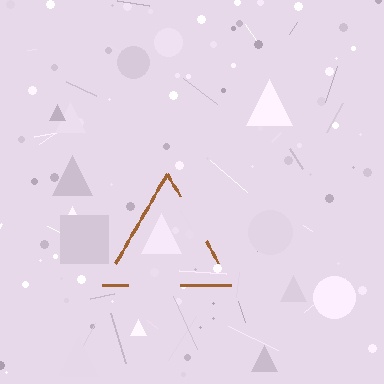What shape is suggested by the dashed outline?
The dashed outline suggests a triangle.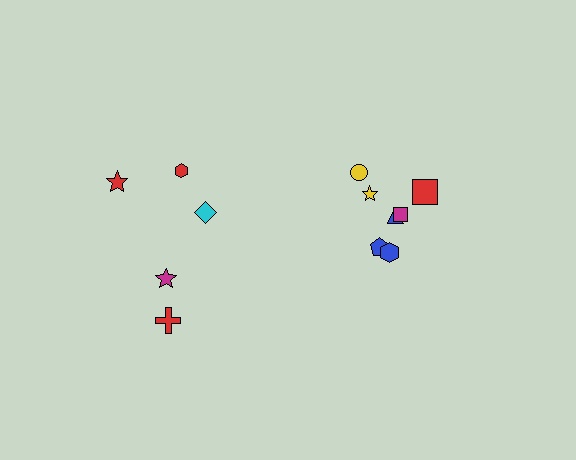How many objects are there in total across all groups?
There are 12 objects.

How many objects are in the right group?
There are 7 objects.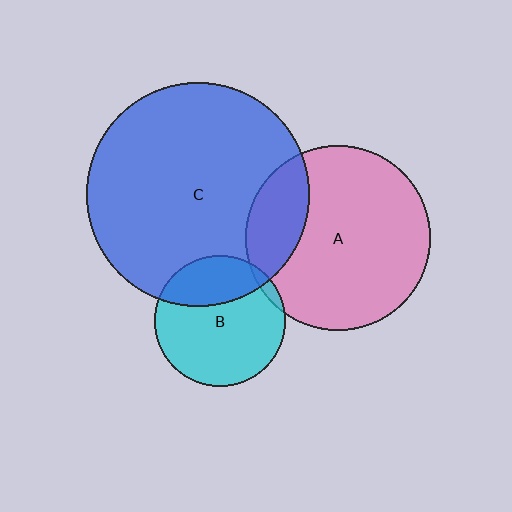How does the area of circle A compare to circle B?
Approximately 2.0 times.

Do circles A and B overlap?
Yes.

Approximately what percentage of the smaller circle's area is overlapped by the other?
Approximately 5%.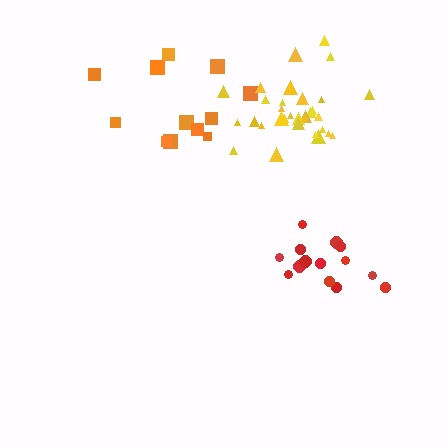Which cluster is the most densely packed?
Yellow.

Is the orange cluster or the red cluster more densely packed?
Red.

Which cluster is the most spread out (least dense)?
Orange.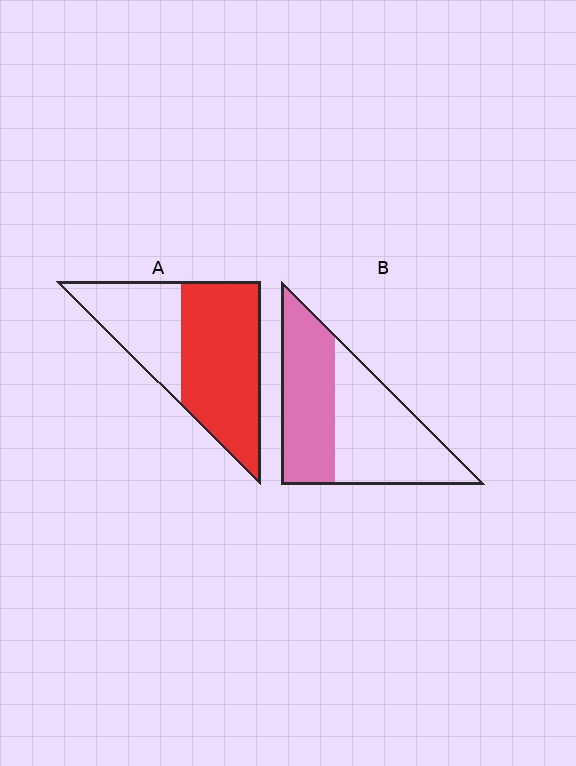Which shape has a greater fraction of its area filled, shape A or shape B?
Shape A.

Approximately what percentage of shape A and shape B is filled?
A is approximately 65% and B is approximately 45%.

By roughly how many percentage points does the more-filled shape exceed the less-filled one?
By roughly 15 percentage points (A over B).